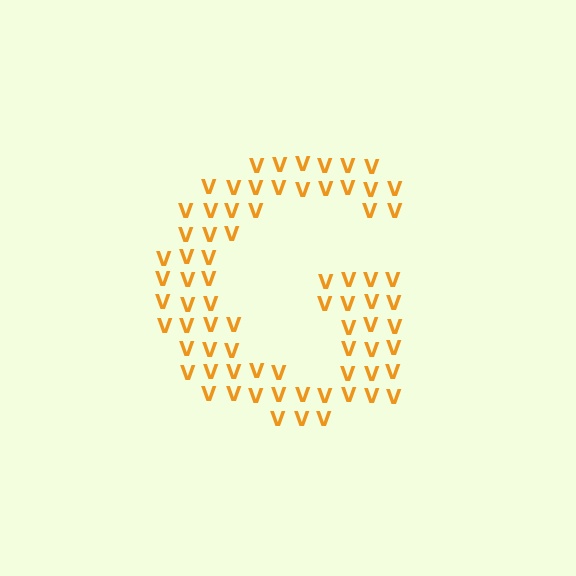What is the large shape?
The large shape is the letter G.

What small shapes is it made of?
It is made of small letter V's.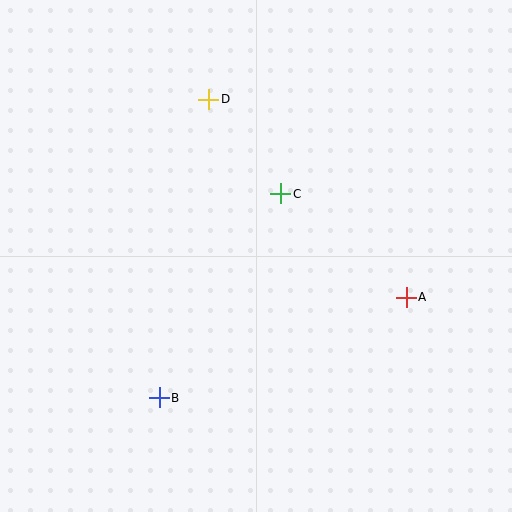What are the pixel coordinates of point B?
Point B is at (159, 398).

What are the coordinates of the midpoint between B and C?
The midpoint between B and C is at (220, 296).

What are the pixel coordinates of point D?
Point D is at (209, 99).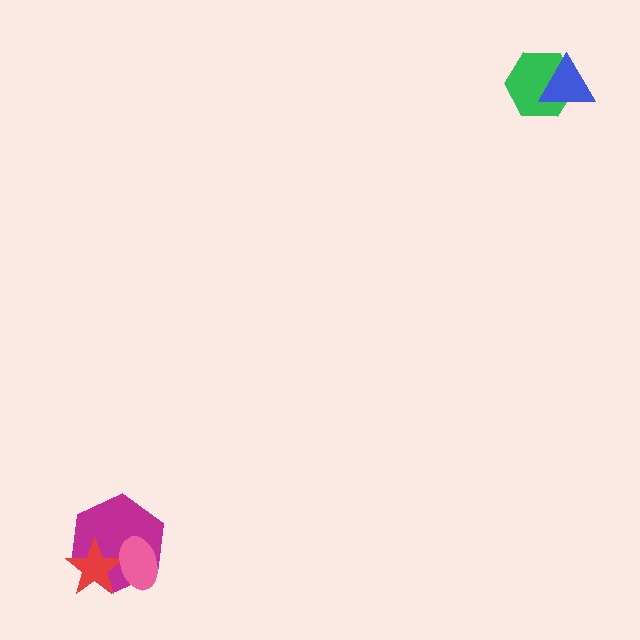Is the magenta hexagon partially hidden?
Yes, it is partially covered by another shape.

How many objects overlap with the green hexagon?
1 object overlaps with the green hexagon.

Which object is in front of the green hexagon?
The blue triangle is in front of the green hexagon.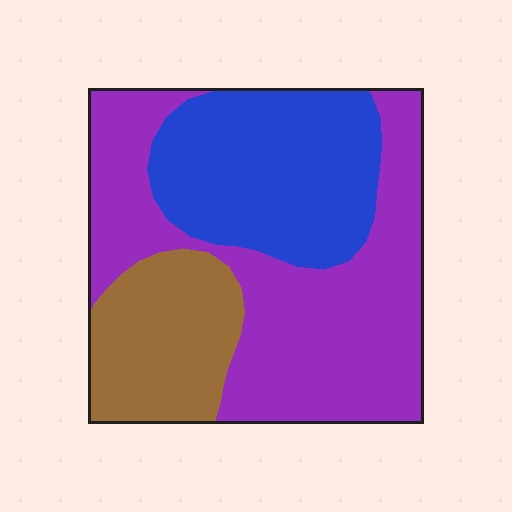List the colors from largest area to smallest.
From largest to smallest: purple, blue, brown.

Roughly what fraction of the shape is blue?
Blue takes up between a quarter and a half of the shape.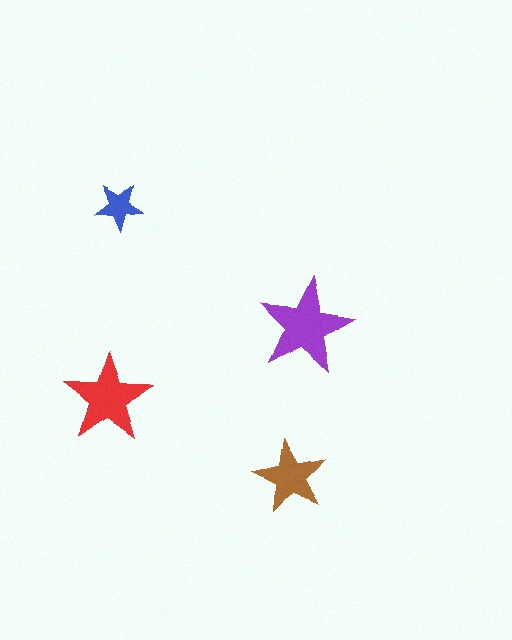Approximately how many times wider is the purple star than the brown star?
About 1.5 times wider.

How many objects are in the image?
There are 4 objects in the image.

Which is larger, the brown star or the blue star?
The brown one.